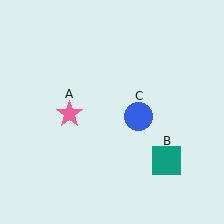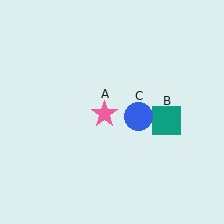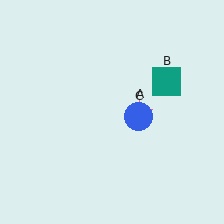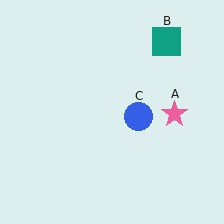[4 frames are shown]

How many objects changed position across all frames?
2 objects changed position: pink star (object A), teal square (object B).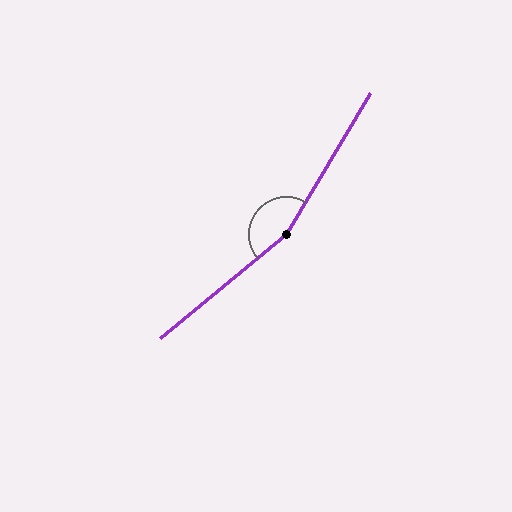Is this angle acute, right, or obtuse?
It is obtuse.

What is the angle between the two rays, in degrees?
Approximately 161 degrees.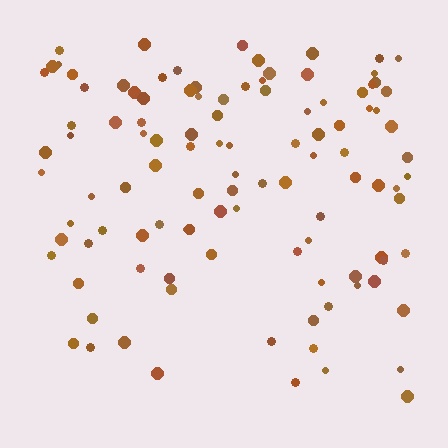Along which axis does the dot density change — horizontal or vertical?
Vertical.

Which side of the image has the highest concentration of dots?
The top.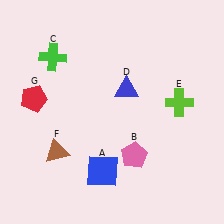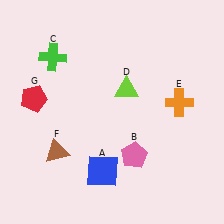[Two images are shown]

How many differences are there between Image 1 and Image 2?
There are 2 differences between the two images.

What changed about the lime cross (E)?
In Image 1, E is lime. In Image 2, it changed to orange.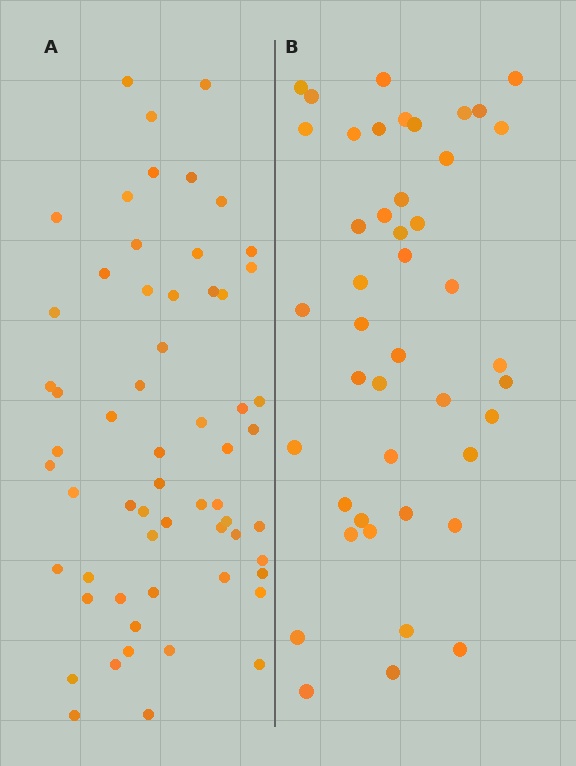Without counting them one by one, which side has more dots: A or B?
Region A (the left region) has more dots.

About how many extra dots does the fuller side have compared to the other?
Region A has approximately 15 more dots than region B.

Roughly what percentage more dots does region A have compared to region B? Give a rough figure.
About 35% more.